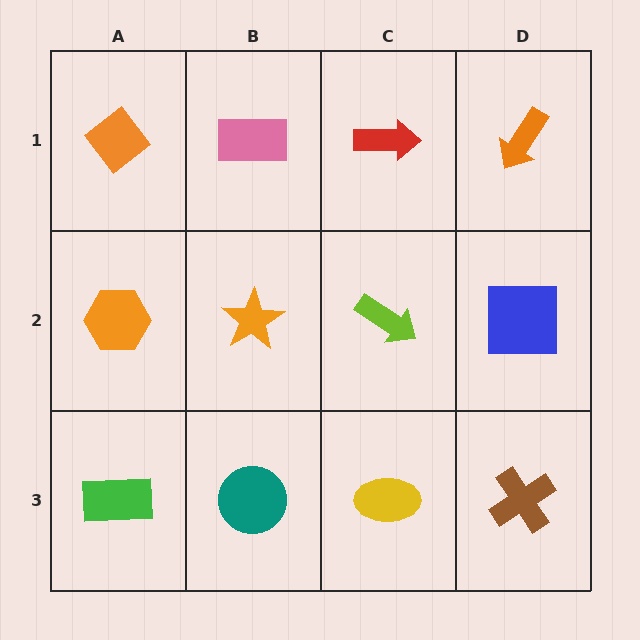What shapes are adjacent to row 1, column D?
A blue square (row 2, column D), a red arrow (row 1, column C).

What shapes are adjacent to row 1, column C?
A lime arrow (row 2, column C), a pink rectangle (row 1, column B), an orange arrow (row 1, column D).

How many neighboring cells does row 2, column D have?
3.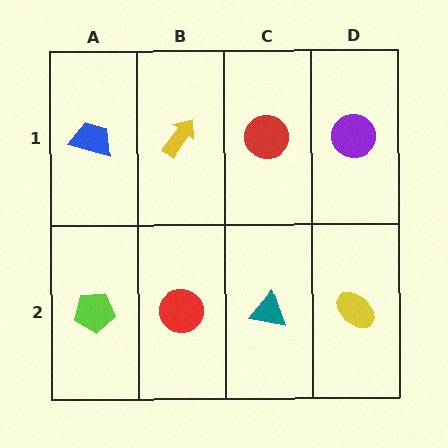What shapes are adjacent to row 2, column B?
A yellow arrow (row 1, column B), a lime pentagon (row 2, column A), a teal triangle (row 2, column C).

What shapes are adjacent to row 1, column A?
A lime pentagon (row 2, column A), a yellow arrow (row 1, column B).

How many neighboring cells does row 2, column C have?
3.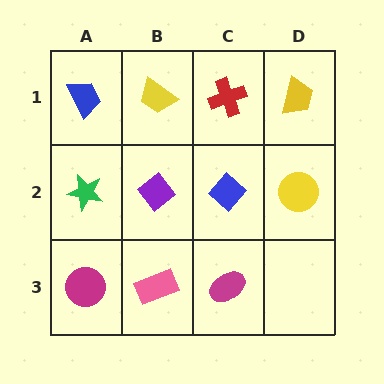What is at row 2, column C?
A blue diamond.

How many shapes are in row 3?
3 shapes.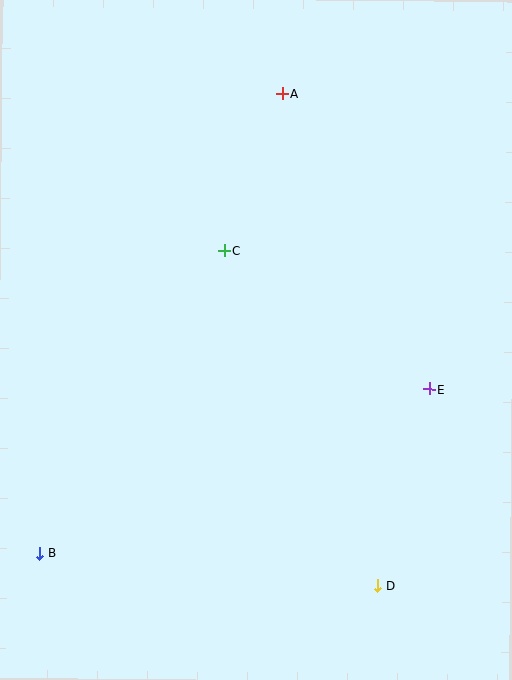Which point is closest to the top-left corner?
Point A is closest to the top-left corner.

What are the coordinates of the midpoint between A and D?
The midpoint between A and D is at (330, 340).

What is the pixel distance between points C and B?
The distance between C and B is 354 pixels.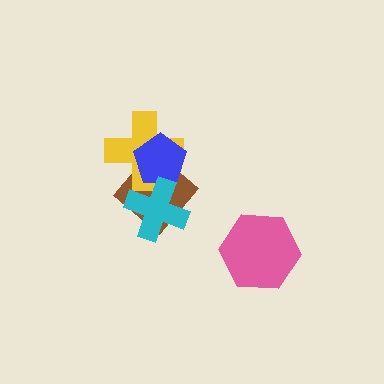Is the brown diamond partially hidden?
Yes, it is partially covered by another shape.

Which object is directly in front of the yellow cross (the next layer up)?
The blue pentagon is directly in front of the yellow cross.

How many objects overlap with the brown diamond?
3 objects overlap with the brown diamond.